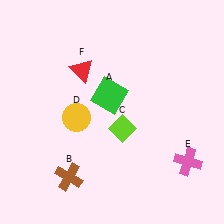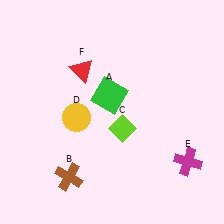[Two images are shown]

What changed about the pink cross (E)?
In Image 1, E is pink. In Image 2, it changed to magenta.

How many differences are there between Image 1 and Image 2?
There is 1 difference between the two images.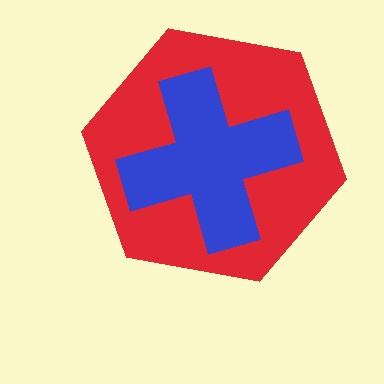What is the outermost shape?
The red hexagon.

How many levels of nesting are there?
2.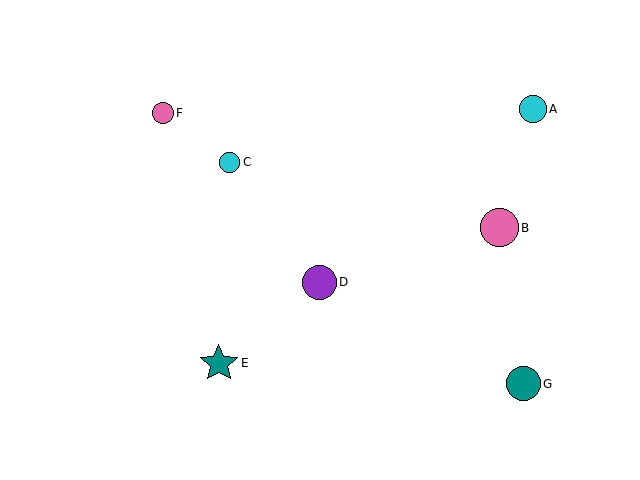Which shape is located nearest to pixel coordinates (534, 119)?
The cyan circle (labeled A) at (533, 109) is nearest to that location.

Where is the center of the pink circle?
The center of the pink circle is at (499, 228).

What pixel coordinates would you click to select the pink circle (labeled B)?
Click at (499, 228) to select the pink circle B.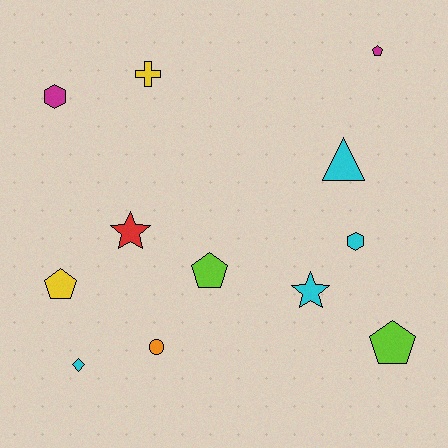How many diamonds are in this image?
There is 1 diamond.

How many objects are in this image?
There are 12 objects.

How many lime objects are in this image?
There are 2 lime objects.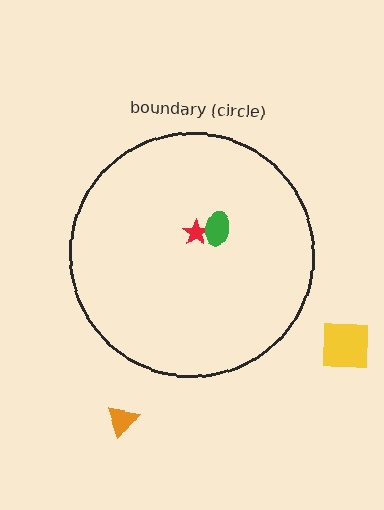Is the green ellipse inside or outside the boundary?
Inside.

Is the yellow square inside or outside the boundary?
Outside.